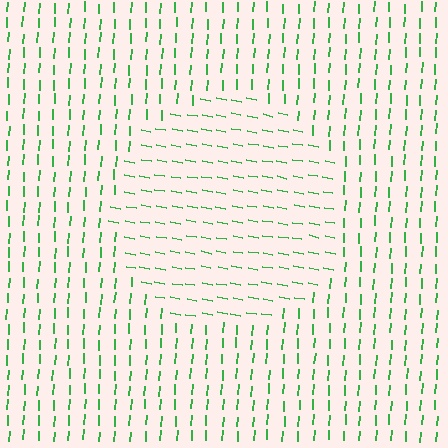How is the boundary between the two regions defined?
The boundary is defined purely by a change in line orientation (approximately 83 degrees difference). All lines are the same color and thickness.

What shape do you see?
I see a circle.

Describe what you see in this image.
The image is filled with small green line segments. A circle region in the image has lines oriented differently from the surrounding lines, creating a visible texture boundary.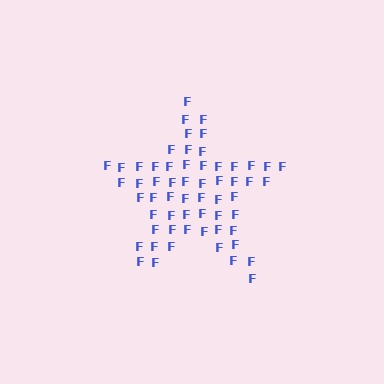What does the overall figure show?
The overall figure shows a star.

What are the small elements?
The small elements are letter F's.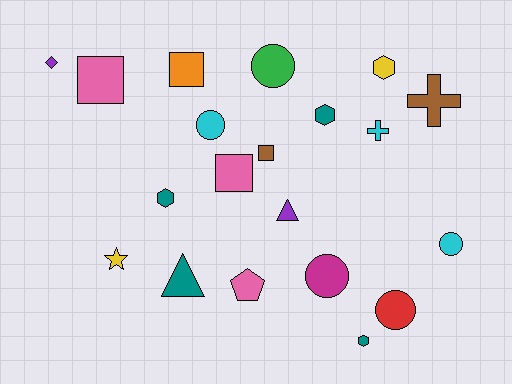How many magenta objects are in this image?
There is 1 magenta object.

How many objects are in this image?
There are 20 objects.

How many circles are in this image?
There are 5 circles.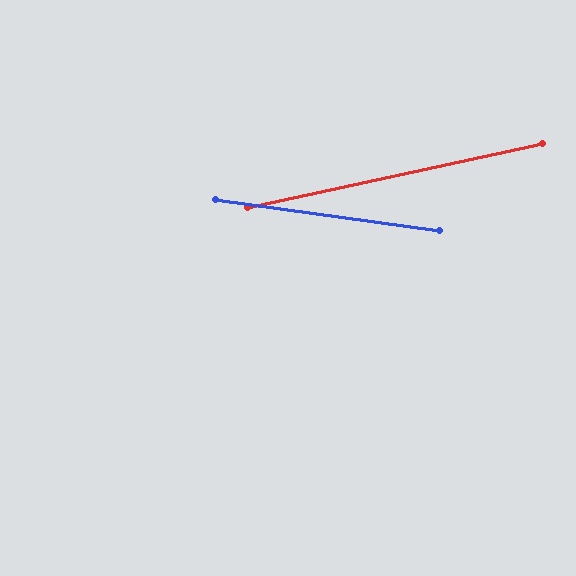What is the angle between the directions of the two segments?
Approximately 20 degrees.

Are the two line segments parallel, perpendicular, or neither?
Neither parallel nor perpendicular — they differ by about 20°.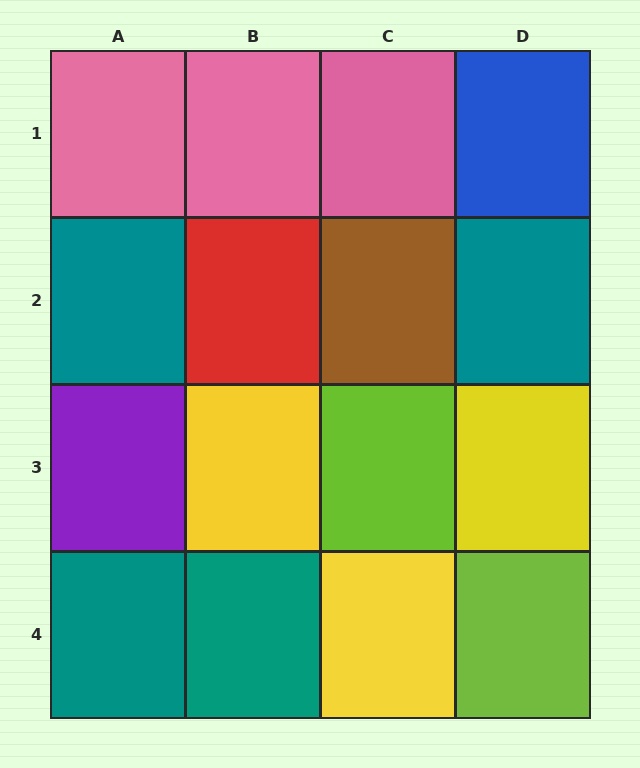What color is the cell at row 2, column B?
Red.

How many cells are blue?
1 cell is blue.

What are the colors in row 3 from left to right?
Purple, yellow, lime, yellow.